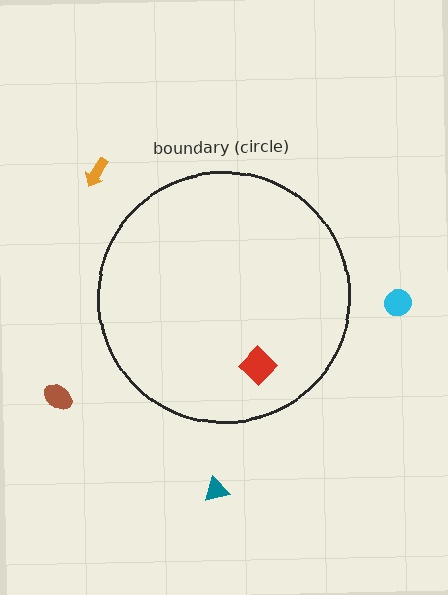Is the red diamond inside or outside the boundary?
Inside.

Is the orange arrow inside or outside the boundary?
Outside.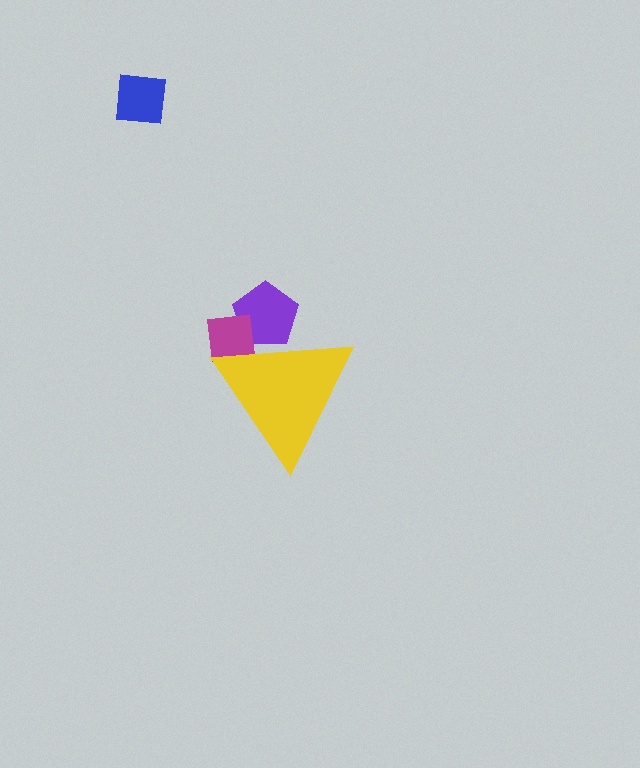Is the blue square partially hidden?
No, the blue square is fully visible.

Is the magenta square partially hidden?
Yes, the magenta square is partially hidden behind the yellow triangle.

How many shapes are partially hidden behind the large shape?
2 shapes are partially hidden.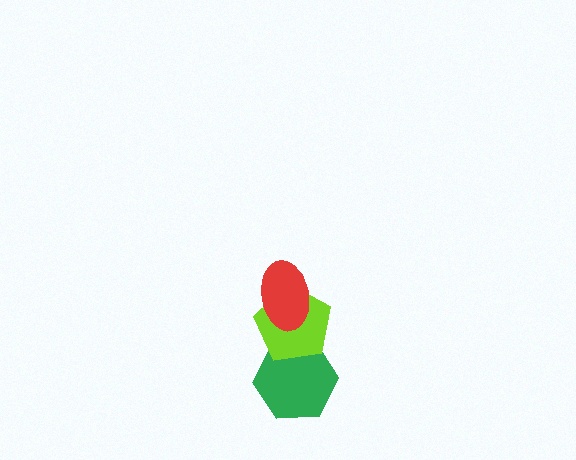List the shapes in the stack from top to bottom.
From top to bottom: the red ellipse, the lime pentagon, the green hexagon.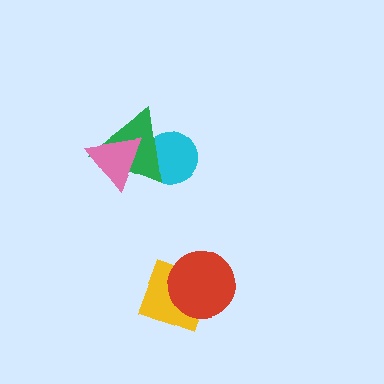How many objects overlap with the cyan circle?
1 object overlaps with the cyan circle.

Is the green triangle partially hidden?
Yes, it is partially covered by another shape.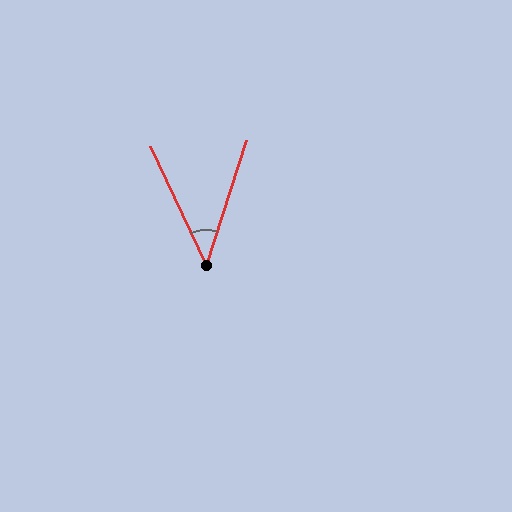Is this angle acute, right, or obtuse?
It is acute.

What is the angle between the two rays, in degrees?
Approximately 43 degrees.